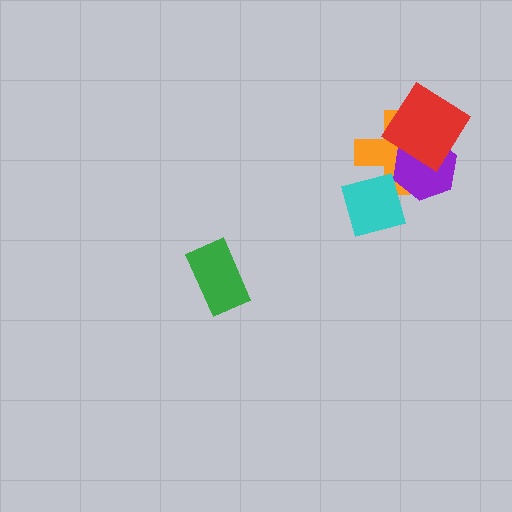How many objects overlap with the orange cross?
3 objects overlap with the orange cross.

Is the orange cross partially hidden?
Yes, it is partially covered by another shape.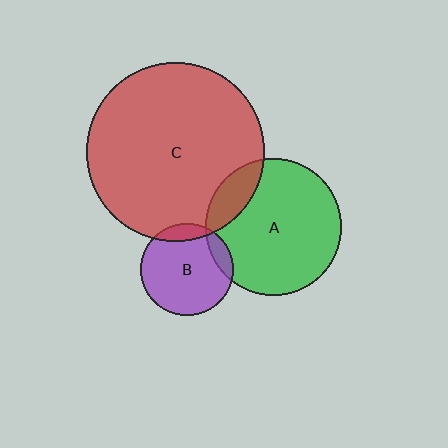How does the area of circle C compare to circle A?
Approximately 1.7 times.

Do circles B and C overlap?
Yes.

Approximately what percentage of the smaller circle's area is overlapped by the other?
Approximately 10%.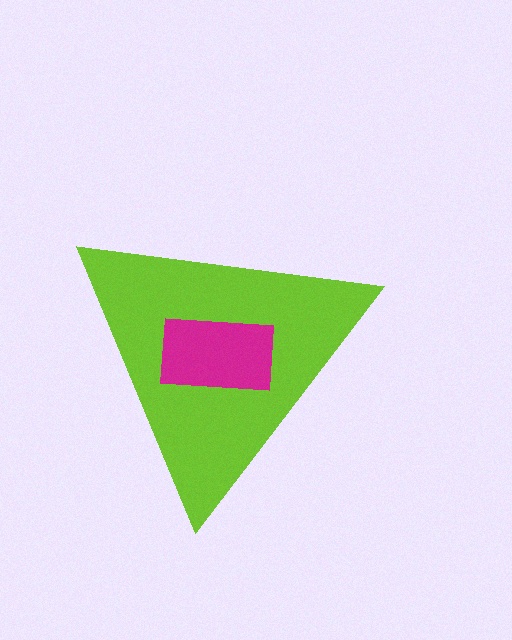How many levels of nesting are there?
2.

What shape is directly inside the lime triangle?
The magenta rectangle.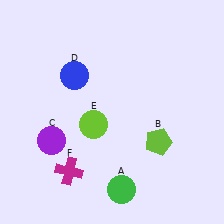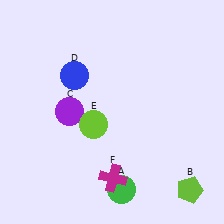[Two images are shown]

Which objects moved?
The objects that moved are: the lime pentagon (B), the purple circle (C), the magenta cross (F).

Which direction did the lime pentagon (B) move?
The lime pentagon (B) moved down.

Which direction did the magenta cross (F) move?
The magenta cross (F) moved right.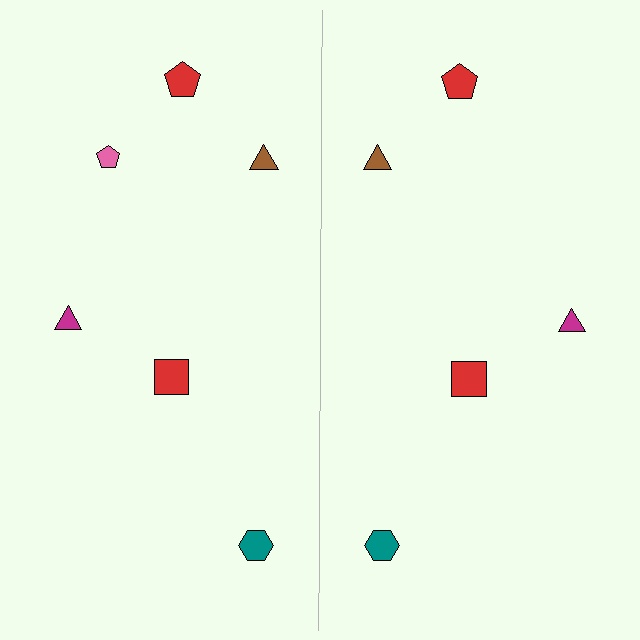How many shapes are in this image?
There are 11 shapes in this image.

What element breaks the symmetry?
A pink pentagon is missing from the right side.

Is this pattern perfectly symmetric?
No, the pattern is not perfectly symmetric. A pink pentagon is missing from the right side.